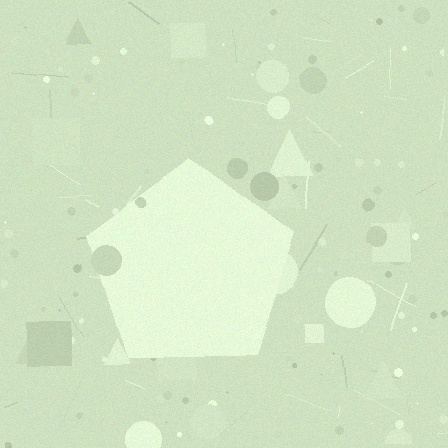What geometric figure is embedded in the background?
A pentagon is embedded in the background.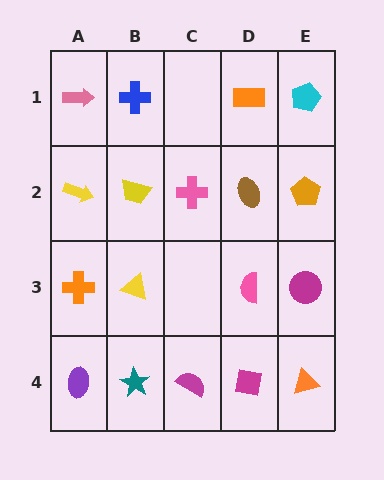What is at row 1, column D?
An orange rectangle.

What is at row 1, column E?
A cyan pentagon.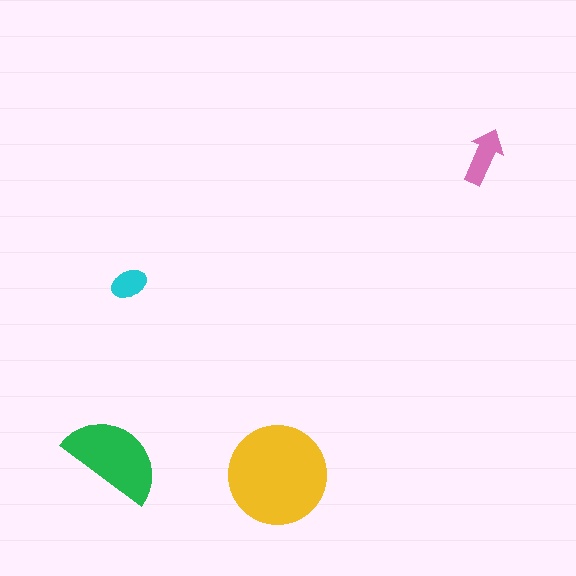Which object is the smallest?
The cyan ellipse.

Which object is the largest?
The yellow circle.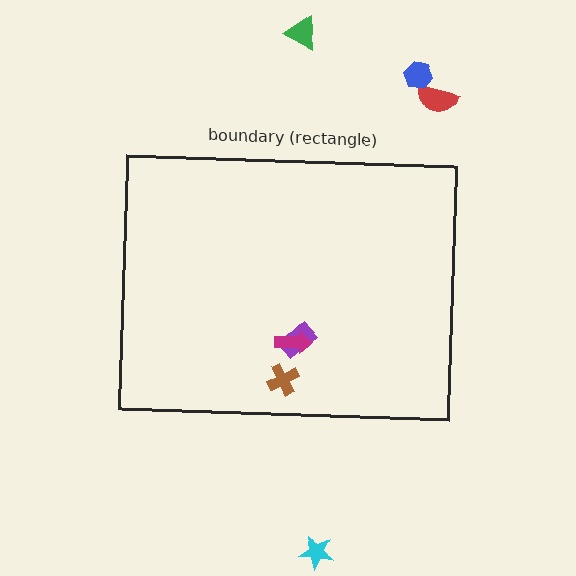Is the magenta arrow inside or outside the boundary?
Inside.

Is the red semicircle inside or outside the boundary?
Outside.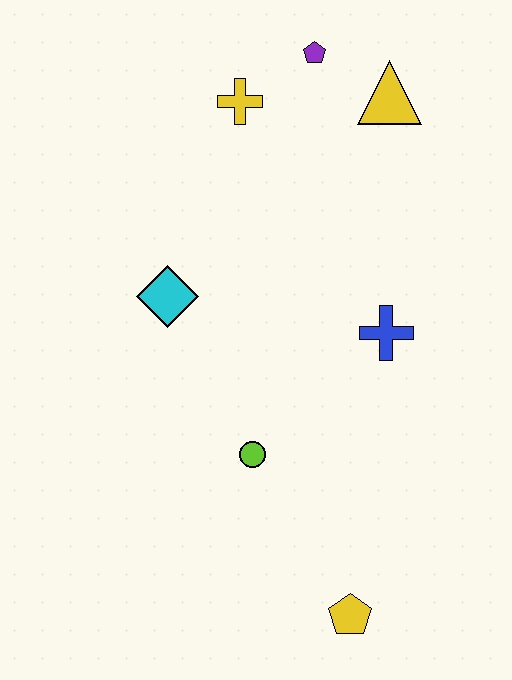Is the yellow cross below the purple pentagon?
Yes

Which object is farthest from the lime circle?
The purple pentagon is farthest from the lime circle.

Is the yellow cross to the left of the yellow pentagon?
Yes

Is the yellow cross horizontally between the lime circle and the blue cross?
No